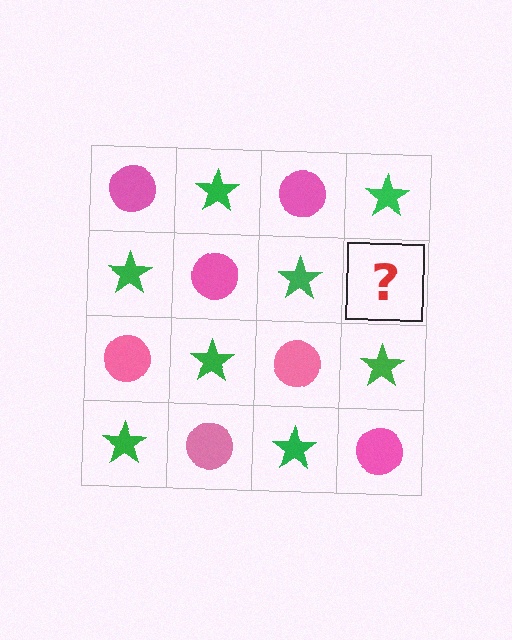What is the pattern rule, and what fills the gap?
The rule is that it alternates pink circle and green star in a checkerboard pattern. The gap should be filled with a pink circle.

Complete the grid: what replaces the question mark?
The question mark should be replaced with a pink circle.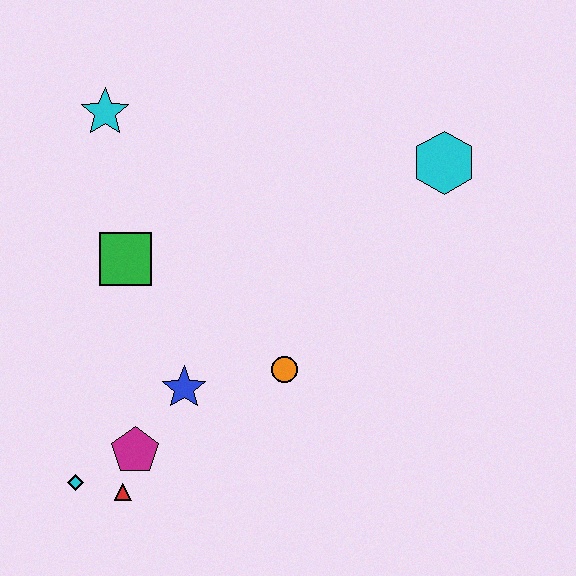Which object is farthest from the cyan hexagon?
The cyan diamond is farthest from the cyan hexagon.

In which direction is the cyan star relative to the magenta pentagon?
The cyan star is above the magenta pentagon.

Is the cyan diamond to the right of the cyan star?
No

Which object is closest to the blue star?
The magenta pentagon is closest to the blue star.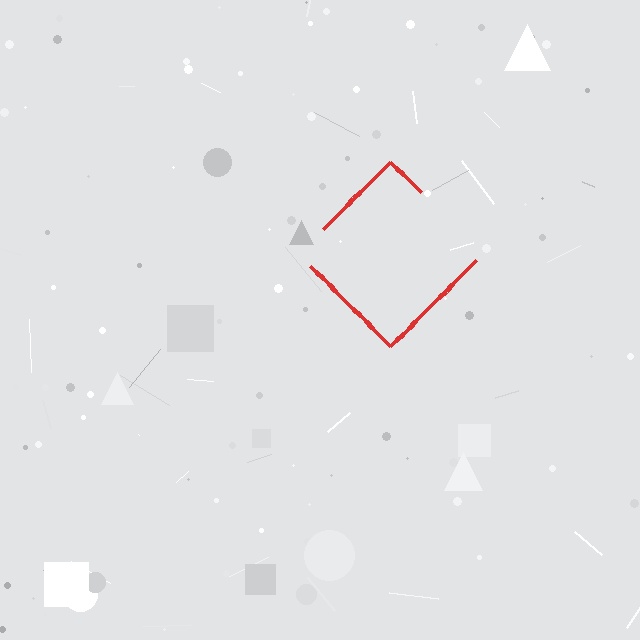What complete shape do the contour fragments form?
The contour fragments form a diamond.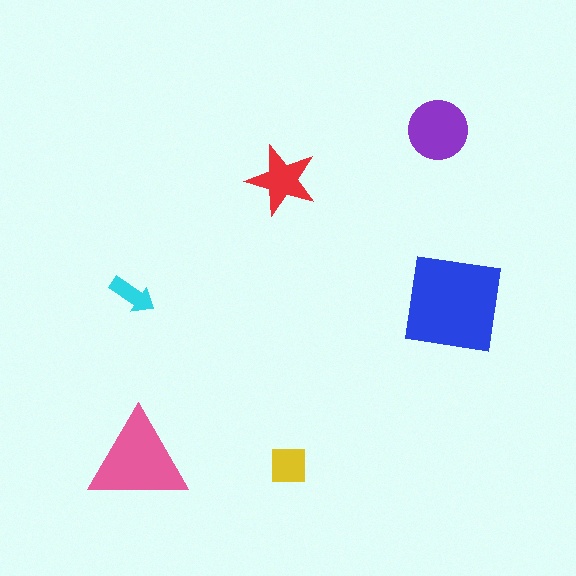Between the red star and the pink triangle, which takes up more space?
The pink triangle.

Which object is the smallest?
The cyan arrow.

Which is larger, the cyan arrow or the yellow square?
The yellow square.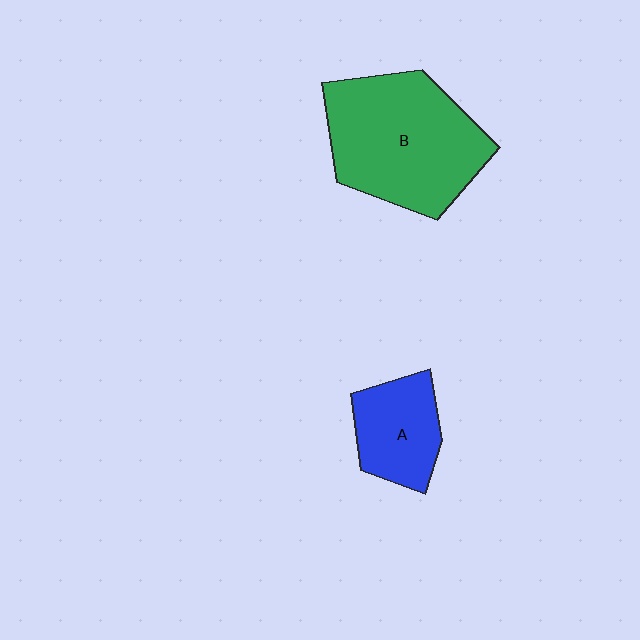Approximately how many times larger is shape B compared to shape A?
Approximately 2.1 times.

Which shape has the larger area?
Shape B (green).